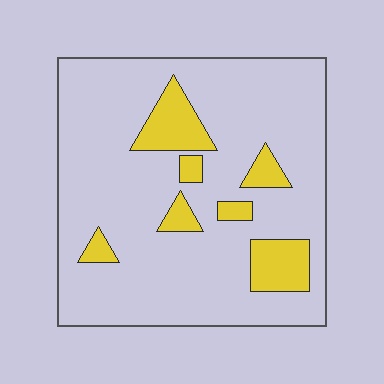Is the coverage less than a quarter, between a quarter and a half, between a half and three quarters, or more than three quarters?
Less than a quarter.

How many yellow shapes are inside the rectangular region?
7.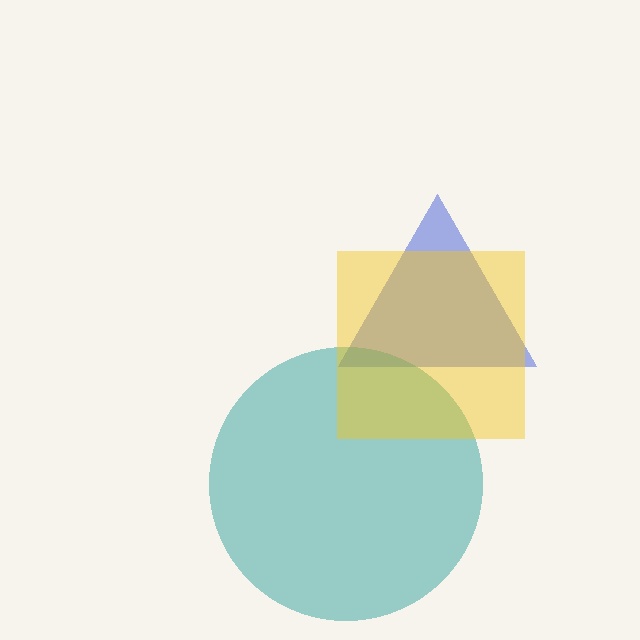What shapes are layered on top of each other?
The layered shapes are: a blue triangle, a teal circle, a yellow square.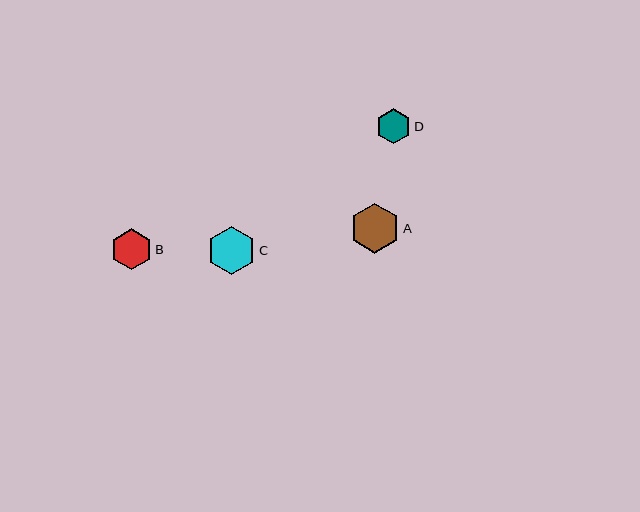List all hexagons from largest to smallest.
From largest to smallest: A, C, B, D.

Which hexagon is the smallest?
Hexagon D is the smallest with a size of approximately 35 pixels.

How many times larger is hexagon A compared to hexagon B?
Hexagon A is approximately 1.2 times the size of hexagon B.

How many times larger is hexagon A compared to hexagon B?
Hexagon A is approximately 1.2 times the size of hexagon B.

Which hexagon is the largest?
Hexagon A is the largest with a size of approximately 50 pixels.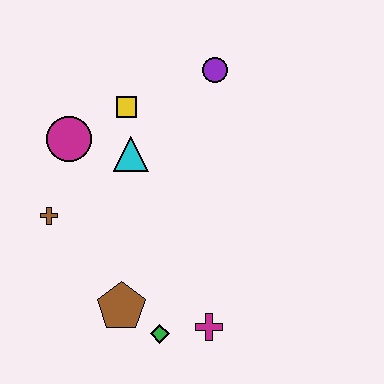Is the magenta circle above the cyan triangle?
Yes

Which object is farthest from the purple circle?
The green diamond is farthest from the purple circle.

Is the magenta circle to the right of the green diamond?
No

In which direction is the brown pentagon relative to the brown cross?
The brown pentagon is below the brown cross.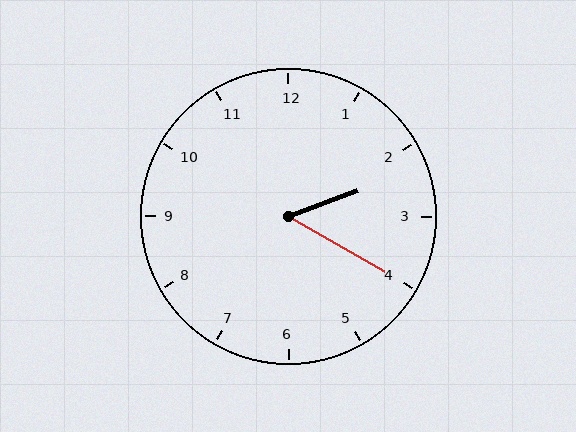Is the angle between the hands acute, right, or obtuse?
It is acute.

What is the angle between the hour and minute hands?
Approximately 50 degrees.